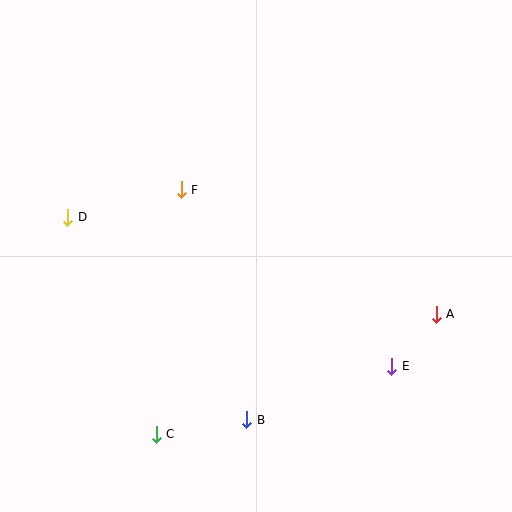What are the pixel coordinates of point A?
Point A is at (436, 314).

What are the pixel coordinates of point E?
Point E is at (392, 366).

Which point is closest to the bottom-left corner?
Point C is closest to the bottom-left corner.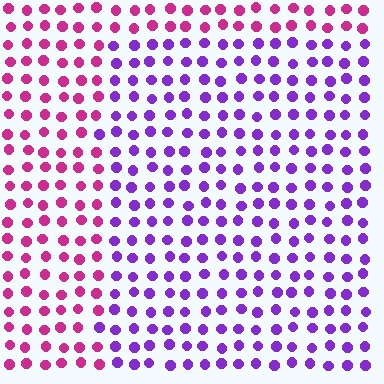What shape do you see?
I see a rectangle.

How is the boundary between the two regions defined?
The boundary is defined purely by a slight shift in hue (about 49 degrees). Spacing, size, and orientation are identical on both sides.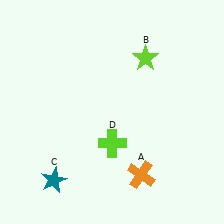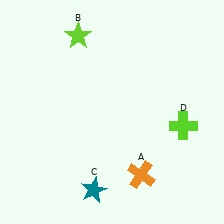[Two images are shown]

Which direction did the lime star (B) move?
The lime star (B) moved left.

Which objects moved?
The objects that moved are: the lime star (B), the teal star (C), the lime cross (D).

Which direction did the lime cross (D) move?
The lime cross (D) moved right.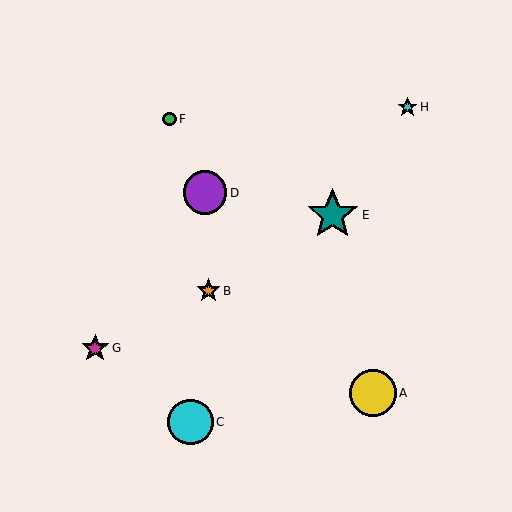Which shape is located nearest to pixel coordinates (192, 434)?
The cyan circle (labeled C) at (191, 422) is nearest to that location.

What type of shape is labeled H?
Shape H is a cyan star.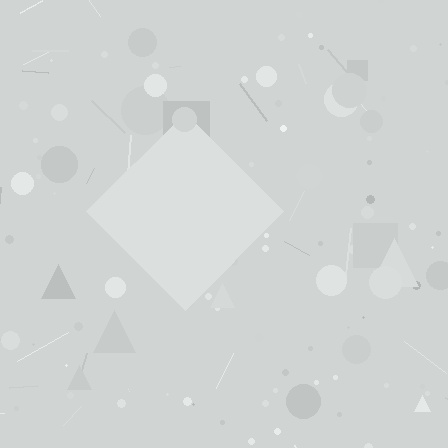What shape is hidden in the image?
A diamond is hidden in the image.